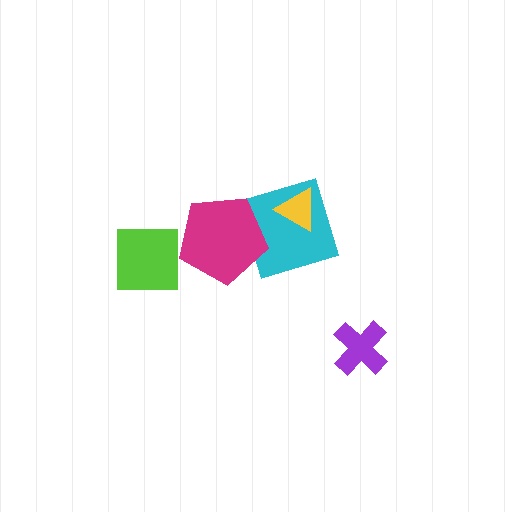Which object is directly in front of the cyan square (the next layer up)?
The yellow triangle is directly in front of the cyan square.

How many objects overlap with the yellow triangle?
1 object overlaps with the yellow triangle.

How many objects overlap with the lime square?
0 objects overlap with the lime square.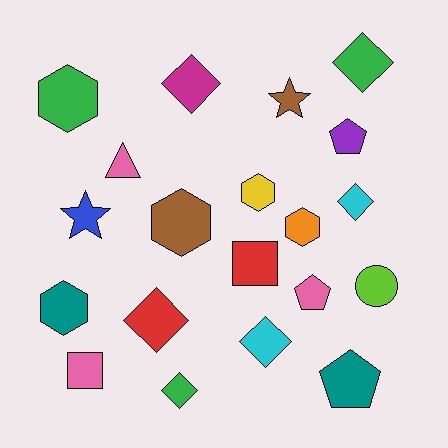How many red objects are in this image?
There are 2 red objects.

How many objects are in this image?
There are 20 objects.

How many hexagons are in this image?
There are 5 hexagons.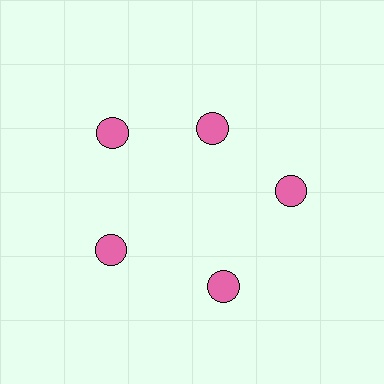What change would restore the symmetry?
The symmetry would be restored by moving it outward, back onto the ring so that all 5 circles sit at equal angles and equal distance from the center.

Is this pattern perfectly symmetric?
No. The 5 pink circles are arranged in a ring, but one element near the 1 o'clock position is pulled inward toward the center, breaking the 5-fold rotational symmetry.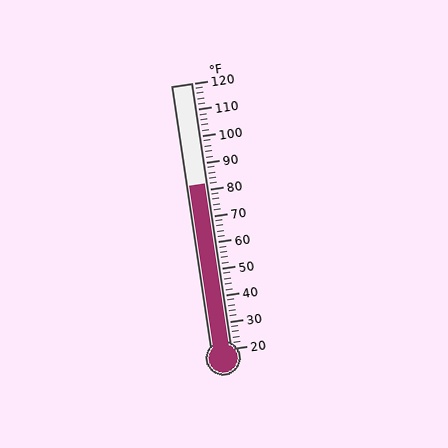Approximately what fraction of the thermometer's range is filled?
The thermometer is filled to approximately 60% of its range.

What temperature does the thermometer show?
The thermometer shows approximately 82°F.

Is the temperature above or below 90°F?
The temperature is below 90°F.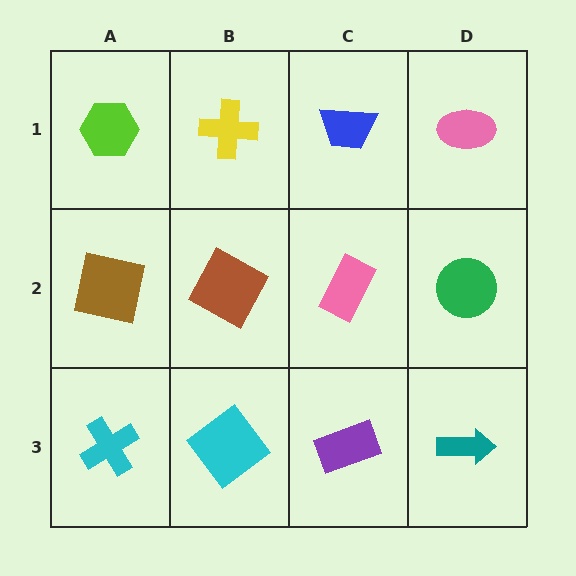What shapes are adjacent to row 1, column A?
A brown square (row 2, column A), a yellow cross (row 1, column B).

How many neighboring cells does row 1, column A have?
2.